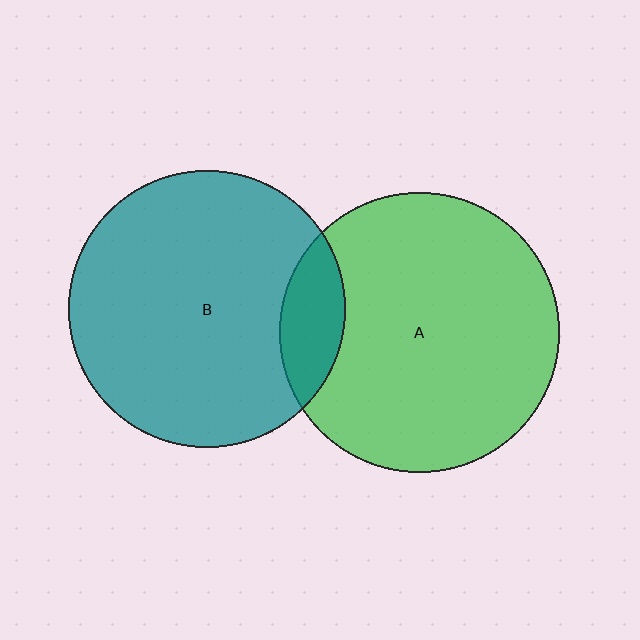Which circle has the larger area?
Circle A (green).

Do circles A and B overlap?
Yes.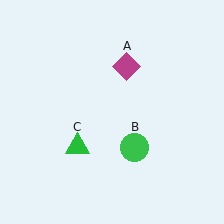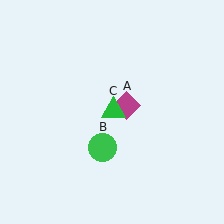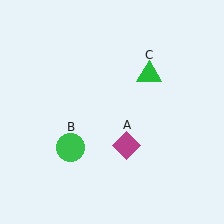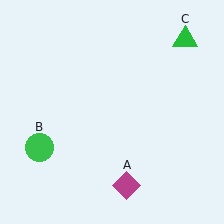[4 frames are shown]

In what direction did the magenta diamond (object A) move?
The magenta diamond (object A) moved down.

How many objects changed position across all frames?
3 objects changed position: magenta diamond (object A), green circle (object B), green triangle (object C).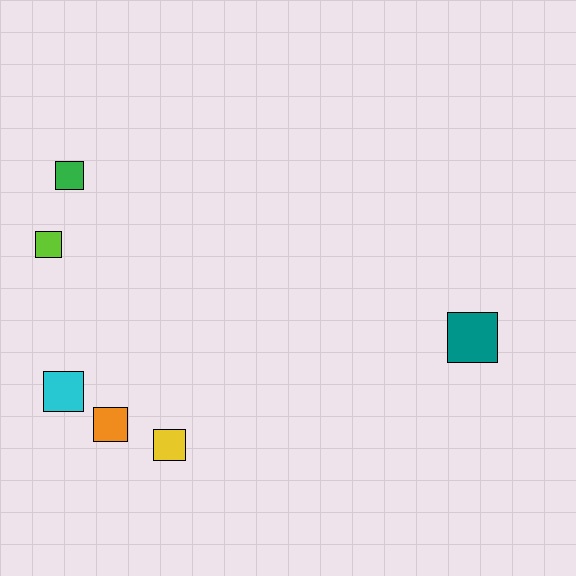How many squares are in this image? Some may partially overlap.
There are 6 squares.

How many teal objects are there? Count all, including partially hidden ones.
There is 1 teal object.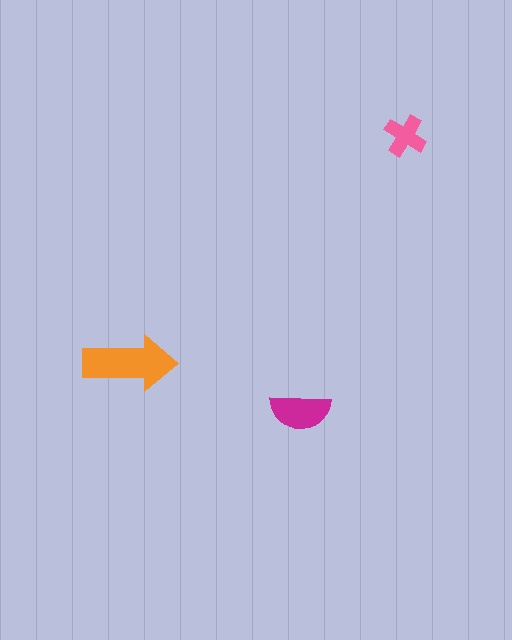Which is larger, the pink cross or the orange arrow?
The orange arrow.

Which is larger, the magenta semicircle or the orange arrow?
The orange arrow.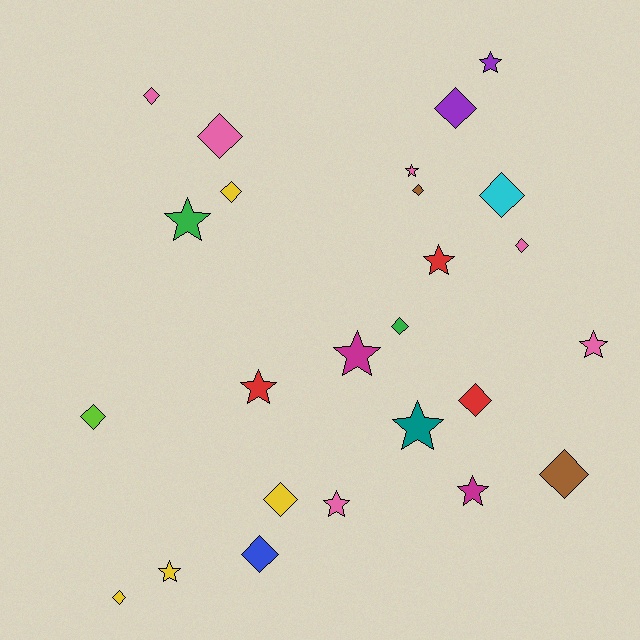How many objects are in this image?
There are 25 objects.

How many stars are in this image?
There are 11 stars.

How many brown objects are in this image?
There are 2 brown objects.